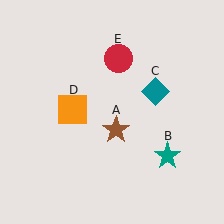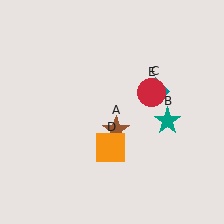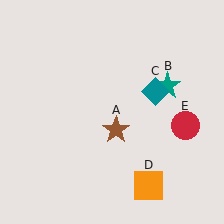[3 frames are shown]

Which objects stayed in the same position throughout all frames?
Brown star (object A) and teal diamond (object C) remained stationary.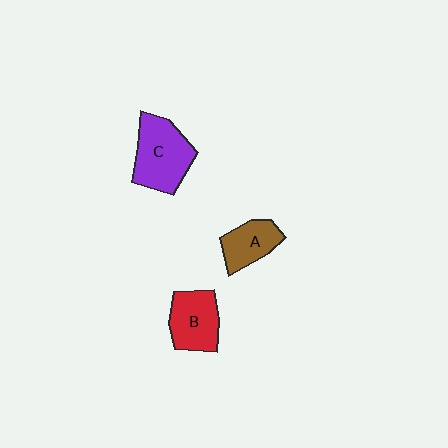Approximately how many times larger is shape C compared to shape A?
Approximately 1.6 times.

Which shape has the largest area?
Shape C (purple).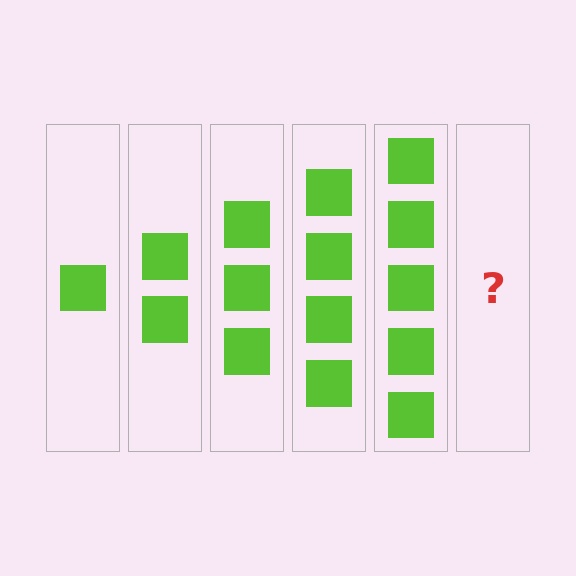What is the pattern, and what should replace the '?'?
The pattern is that each step adds one more square. The '?' should be 6 squares.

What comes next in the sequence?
The next element should be 6 squares.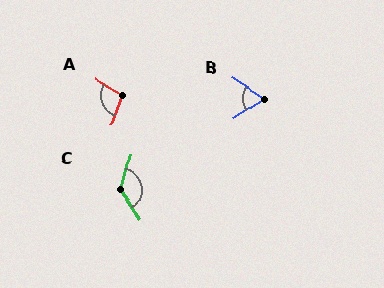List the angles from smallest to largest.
B (66°), A (100°), C (130°).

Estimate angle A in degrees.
Approximately 100 degrees.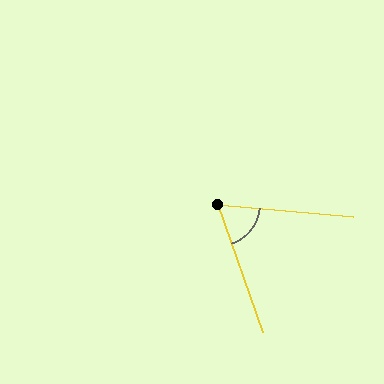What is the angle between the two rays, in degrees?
Approximately 66 degrees.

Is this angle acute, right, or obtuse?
It is acute.